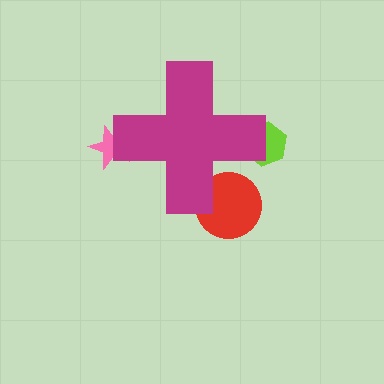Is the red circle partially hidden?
Yes, the red circle is partially hidden behind the magenta cross.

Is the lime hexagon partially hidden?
Yes, the lime hexagon is partially hidden behind the magenta cross.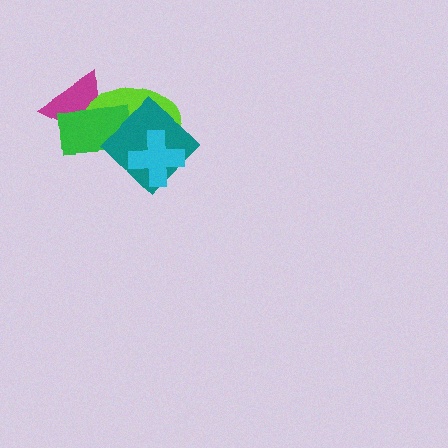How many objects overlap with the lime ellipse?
4 objects overlap with the lime ellipse.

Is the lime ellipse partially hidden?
Yes, it is partially covered by another shape.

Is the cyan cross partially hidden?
No, no other shape covers it.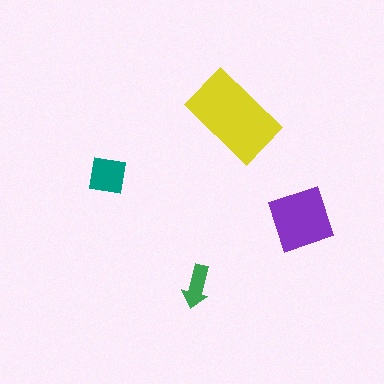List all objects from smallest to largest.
The green arrow, the teal square, the purple diamond, the yellow rectangle.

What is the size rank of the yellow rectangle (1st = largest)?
1st.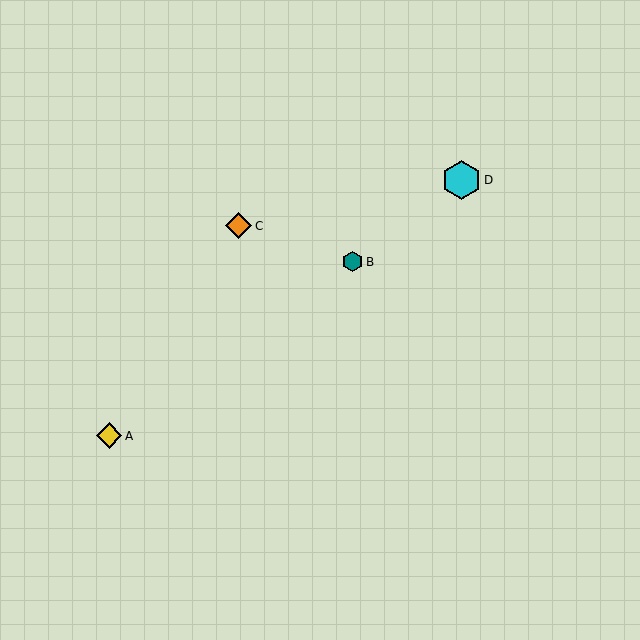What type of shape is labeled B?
Shape B is a teal hexagon.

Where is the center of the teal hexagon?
The center of the teal hexagon is at (352, 262).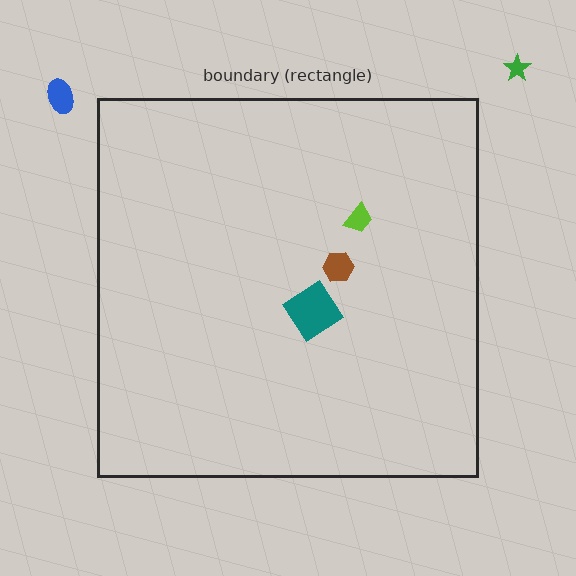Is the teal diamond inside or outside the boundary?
Inside.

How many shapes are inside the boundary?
3 inside, 2 outside.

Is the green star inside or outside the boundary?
Outside.